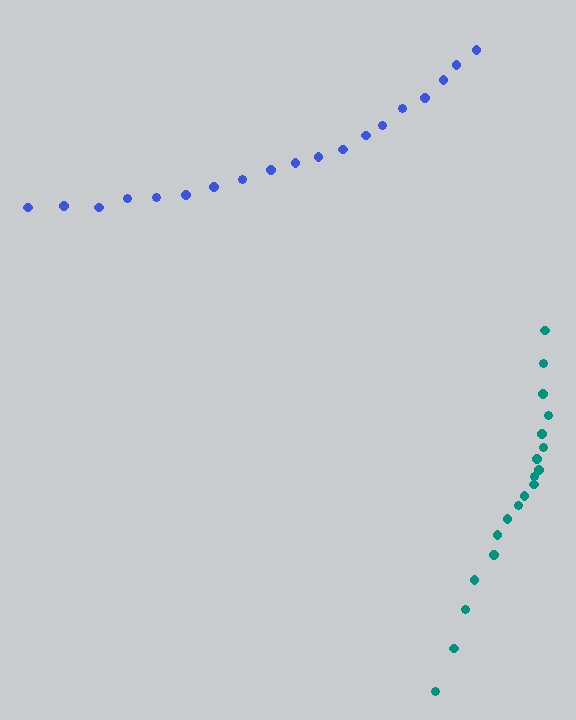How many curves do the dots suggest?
There are 2 distinct paths.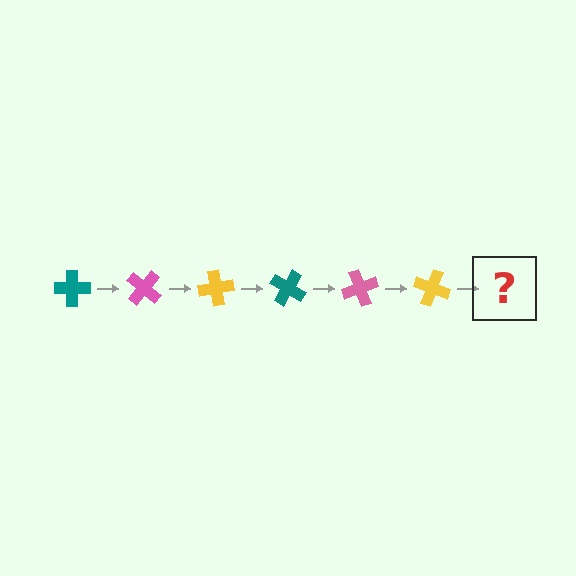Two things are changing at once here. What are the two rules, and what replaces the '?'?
The two rules are that it rotates 40 degrees each step and the color cycles through teal, pink, and yellow. The '?' should be a teal cross, rotated 240 degrees from the start.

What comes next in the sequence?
The next element should be a teal cross, rotated 240 degrees from the start.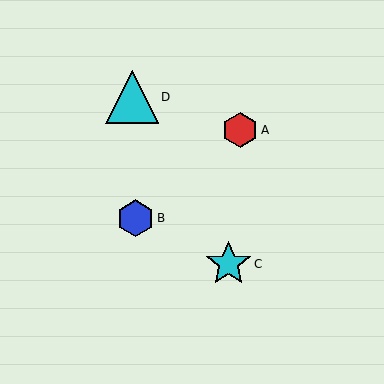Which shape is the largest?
The cyan triangle (labeled D) is the largest.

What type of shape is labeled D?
Shape D is a cyan triangle.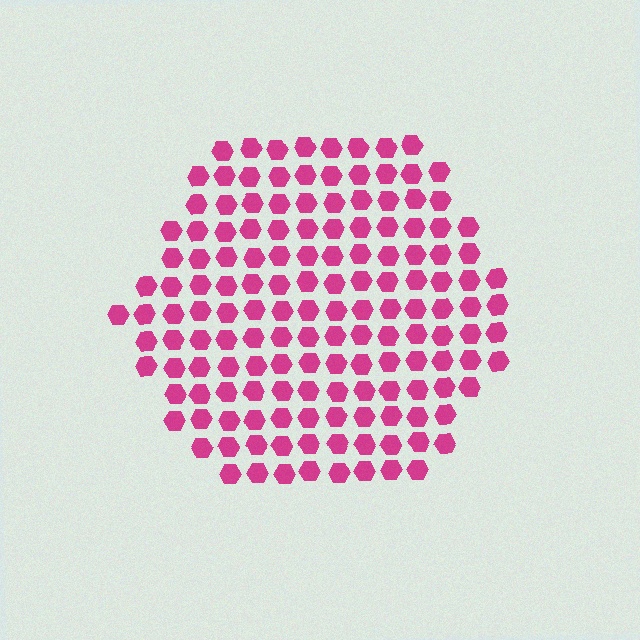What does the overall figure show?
The overall figure shows a hexagon.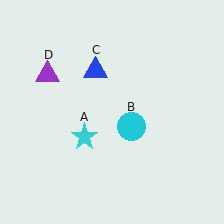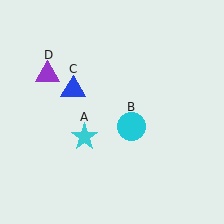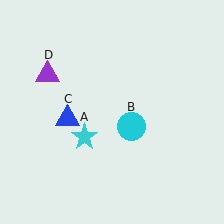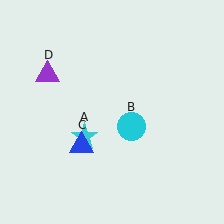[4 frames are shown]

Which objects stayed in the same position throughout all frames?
Cyan star (object A) and cyan circle (object B) and purple triangle (object D) remained stationary.